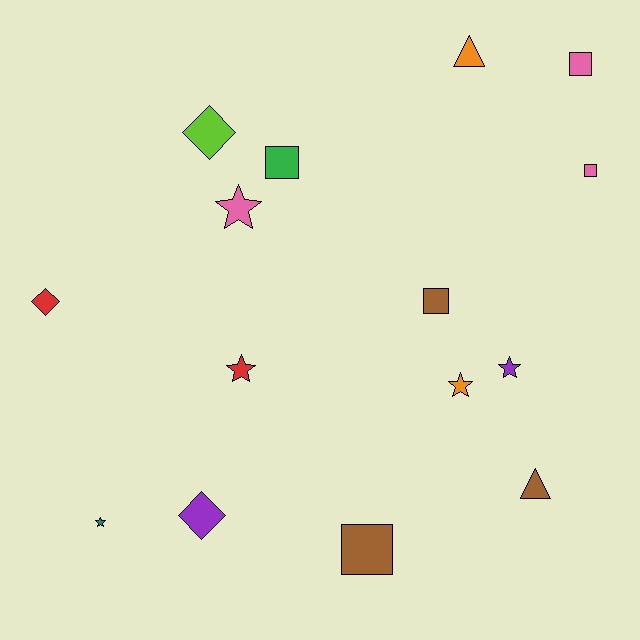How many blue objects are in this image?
There are no blue objects.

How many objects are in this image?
There are 15 objects.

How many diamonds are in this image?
There are 3 diamonds.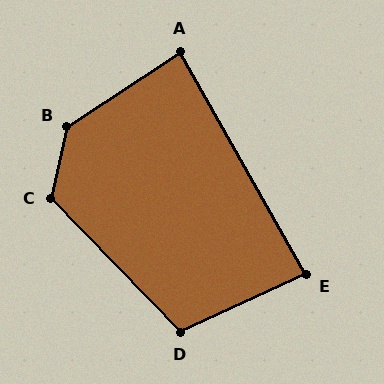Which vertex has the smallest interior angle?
E, at approximately 85 degrees.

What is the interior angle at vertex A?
Approximately 86 degrees (approximately right).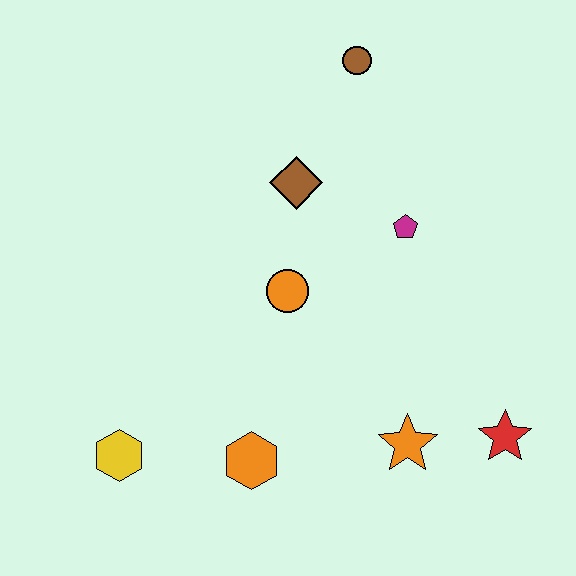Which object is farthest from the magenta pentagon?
The yellow hexagon is farthest from the magenta pentagon.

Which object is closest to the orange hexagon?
The yellow hexagon is closest to the orange hexagon.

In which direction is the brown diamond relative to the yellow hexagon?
The brown diamond is above the yellow hexagon.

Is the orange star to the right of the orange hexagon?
Yes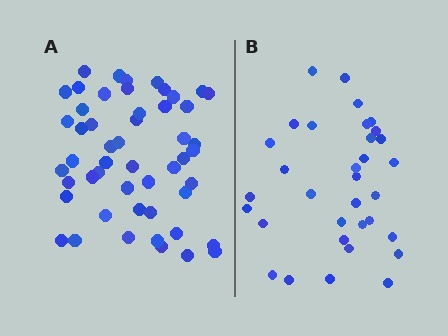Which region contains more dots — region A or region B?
Region A (the left region) has more dots.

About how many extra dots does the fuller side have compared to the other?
Region A has approximately 20 more dots than region B.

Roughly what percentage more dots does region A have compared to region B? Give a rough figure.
About 55% more.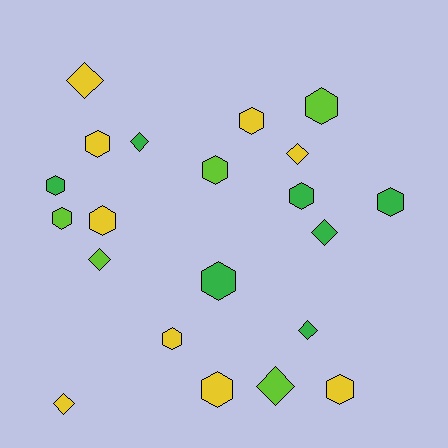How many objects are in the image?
There are 21 objects.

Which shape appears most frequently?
Hexagon, with 13 objects.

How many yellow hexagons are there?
There are 6 yellow hexagons.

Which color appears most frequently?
Yellow, with 9 objects.